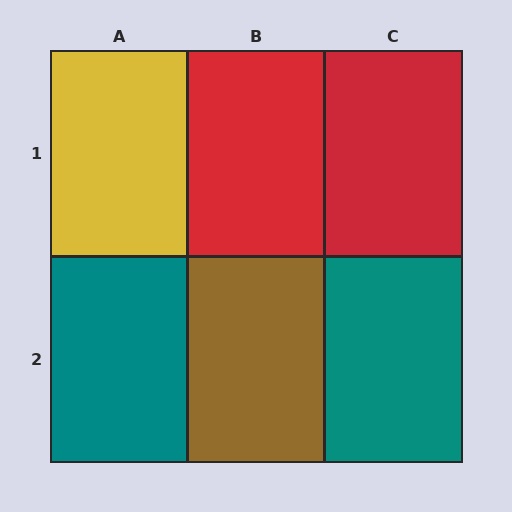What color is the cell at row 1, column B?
Red.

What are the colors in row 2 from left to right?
Teal, brown, teal.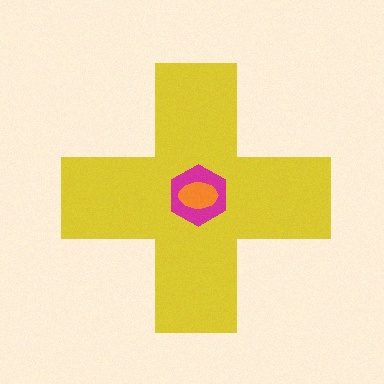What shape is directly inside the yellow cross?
The magenta hexagon.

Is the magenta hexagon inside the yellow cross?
Yes.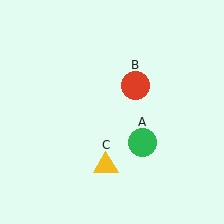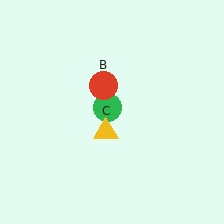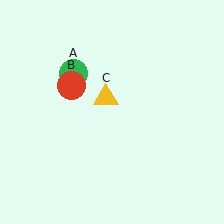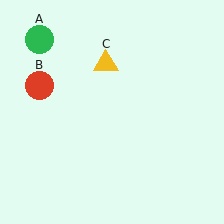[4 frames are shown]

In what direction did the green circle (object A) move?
The green circle (object A) moved up and to the left.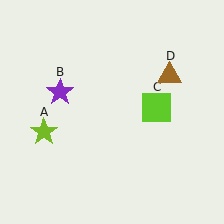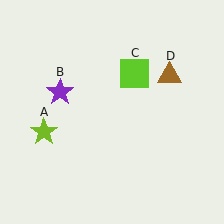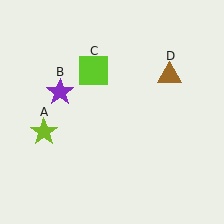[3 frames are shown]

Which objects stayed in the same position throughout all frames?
Lime star (object A) and purple star (object B) and brown triangle (object D) remained stationary.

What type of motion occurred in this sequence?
The lime square (object C) rotated counterclockwise around the center of the scene.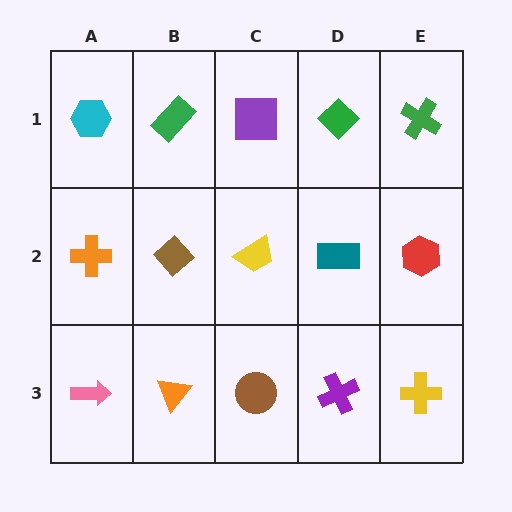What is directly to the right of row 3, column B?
A brown circle.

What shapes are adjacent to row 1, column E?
A red hexagon (row 2, column E), a green diamond (row 1, column D).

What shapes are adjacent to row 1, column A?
An orange cross (row 2, column A), a green rectangle (row 1, column B).